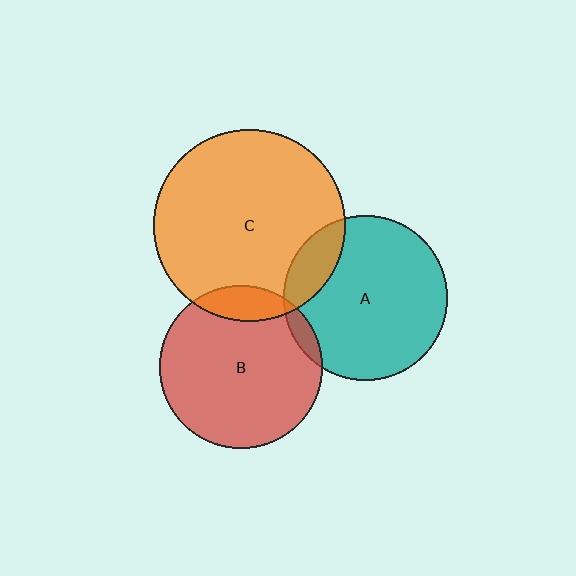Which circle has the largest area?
Circle C (orange).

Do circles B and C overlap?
Yes.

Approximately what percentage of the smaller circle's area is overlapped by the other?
Approximately 15%.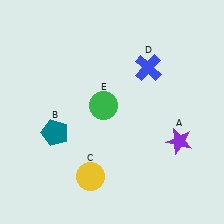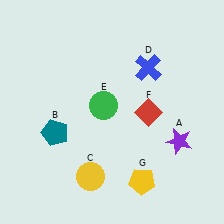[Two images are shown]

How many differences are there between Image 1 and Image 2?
There are 2 differences between the two images.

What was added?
A red diamond (F), a yellow pentagon (G) were added in Image 2.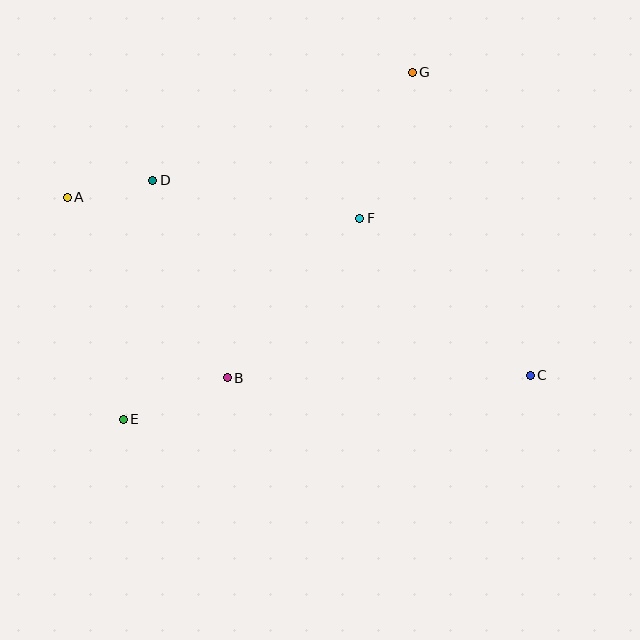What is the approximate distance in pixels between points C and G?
The distance between C and G is approximately 325 pixels.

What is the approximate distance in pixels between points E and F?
The distance between E and F is approximately 311 pixels.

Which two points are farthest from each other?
Points A and C are farthest from each other.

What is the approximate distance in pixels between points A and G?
The distance between A and G is approximately 367 pixels.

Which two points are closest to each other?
Points A and D are closest to each other.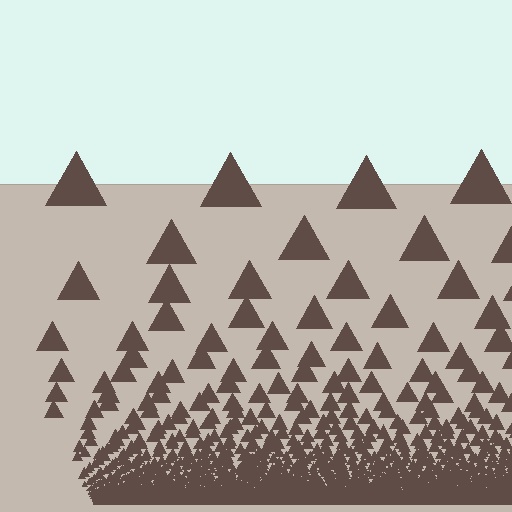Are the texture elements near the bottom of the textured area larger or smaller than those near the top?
Smaller. The gradient is inverted — elements near the bottom are smaller and denser.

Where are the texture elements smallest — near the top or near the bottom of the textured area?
Near the bottom.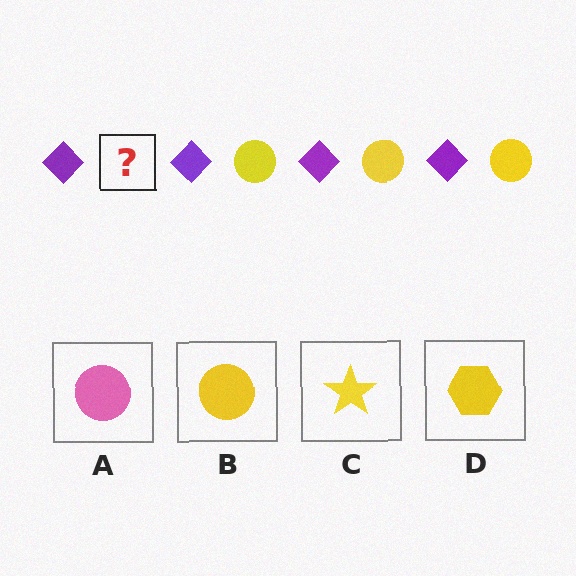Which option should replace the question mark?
Option B.